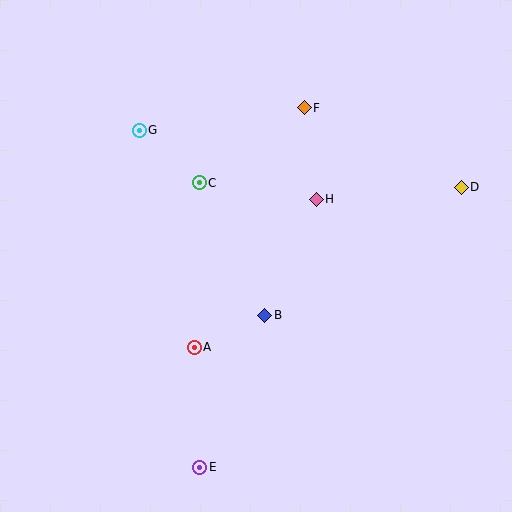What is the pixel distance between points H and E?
The distance between H and E is 292 pixels.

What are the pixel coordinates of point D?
Point D is at (461, 187).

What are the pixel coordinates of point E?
Point E is at (200, 467).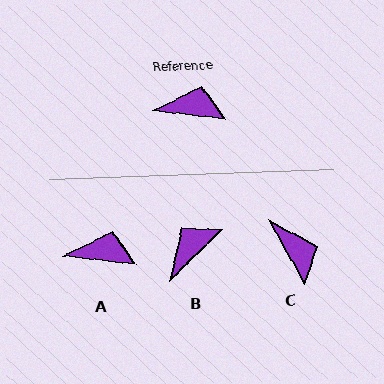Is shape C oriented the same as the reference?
No, it is off by about 54 degrees.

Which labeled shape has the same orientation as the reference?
A.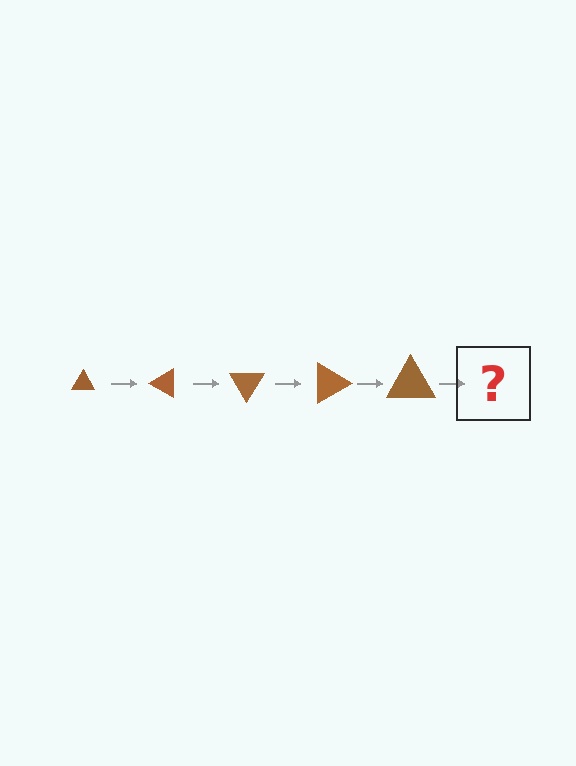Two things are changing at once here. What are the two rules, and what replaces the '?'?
The two rules are that the triangle grows larger each step and it rotates 30 degrees each step. The '?' should be a triangle, larger than the previous one and rotated 150 degrees from the start.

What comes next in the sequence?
The next element should be a triangle, larger than the previous one and rotated 150 degrees from the start.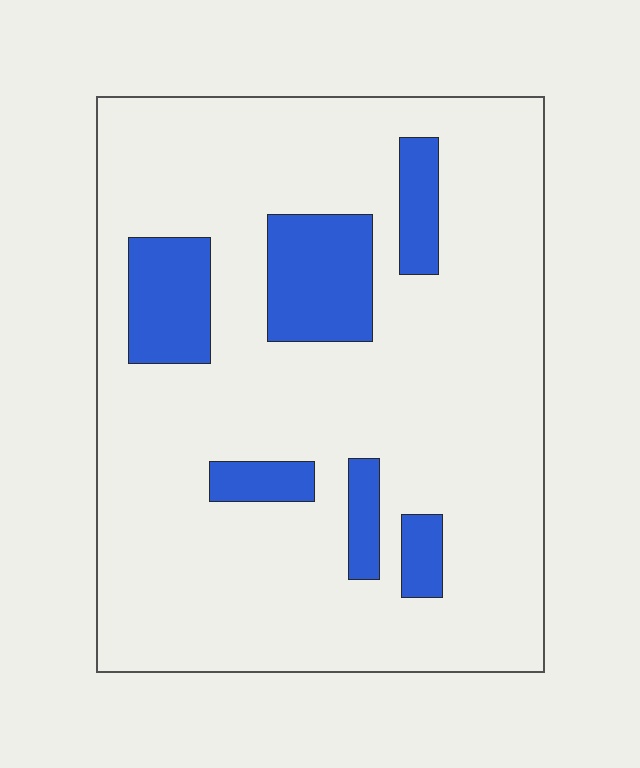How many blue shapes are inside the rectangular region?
6.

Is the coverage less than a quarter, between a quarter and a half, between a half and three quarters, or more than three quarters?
Less than a quarter.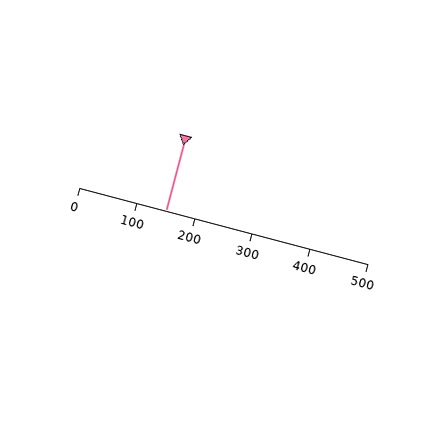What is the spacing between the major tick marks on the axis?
The major ticks are spaced 100 apart.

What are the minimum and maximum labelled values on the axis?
The axis runs from 0 to 500.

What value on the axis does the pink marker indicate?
The marker indicates approximately 150.